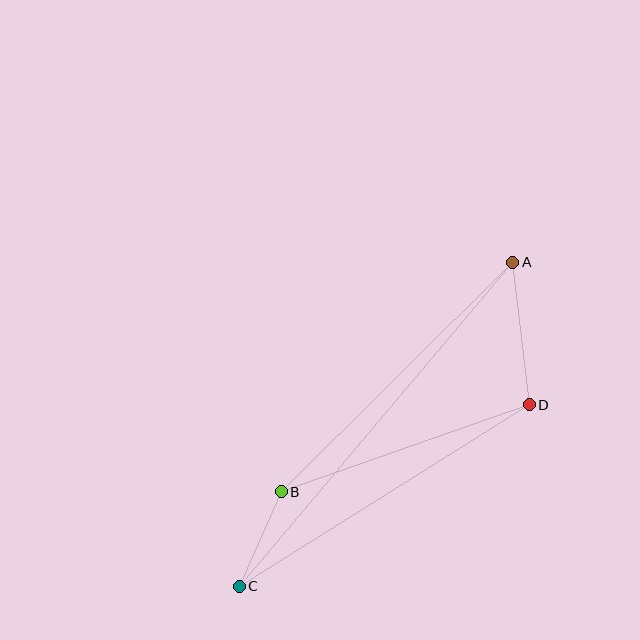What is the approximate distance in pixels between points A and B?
The distance between A and B is approximately 326 pixels.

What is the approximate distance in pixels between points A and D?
The distance between A and D is approximately 143 pixels.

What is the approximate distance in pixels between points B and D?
The distance between B and D is approximately 263 pixels.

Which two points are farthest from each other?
Points A and C are farthest from each other.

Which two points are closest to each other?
Points B and C are closest to each other.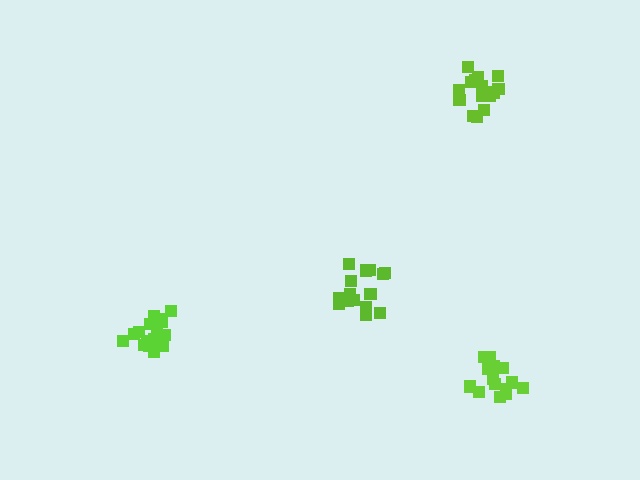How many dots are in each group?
Group 1: 15 dots, Group 2: 19 dots, Group 3: 17 dots, Group 4: 15 dots (66 total).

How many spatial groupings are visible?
There are 4 spatial groupings.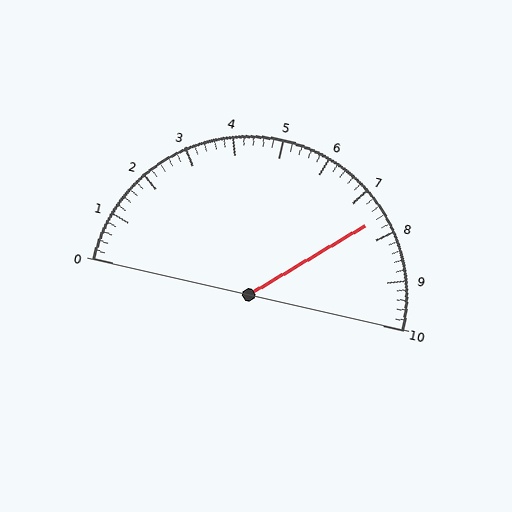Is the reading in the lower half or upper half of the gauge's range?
The reading is in the upper half of the range (0 to 10).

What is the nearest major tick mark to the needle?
The nearest major tick mark is 8.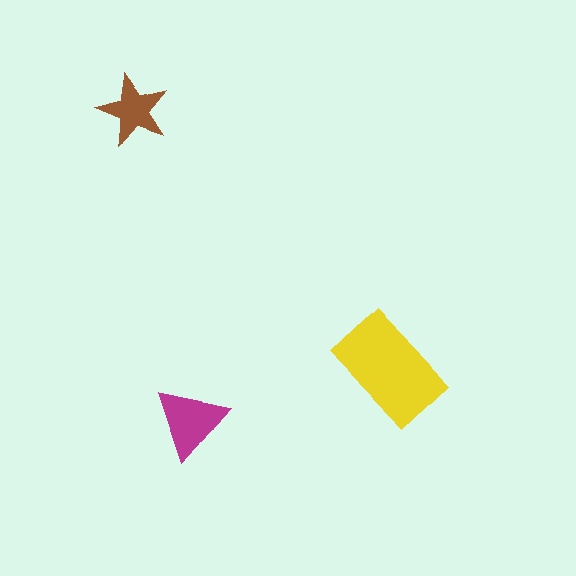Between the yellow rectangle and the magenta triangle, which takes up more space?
The yellow rectangle.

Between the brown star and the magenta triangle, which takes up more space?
The magenta triangle.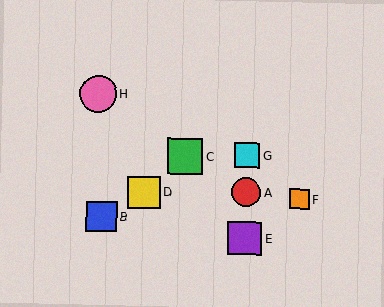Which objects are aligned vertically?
Objects A, E, G are aligned vertically.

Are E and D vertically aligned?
No, E is at x≈245 and D is at x≈144.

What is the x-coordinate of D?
Object D is at x≈144.